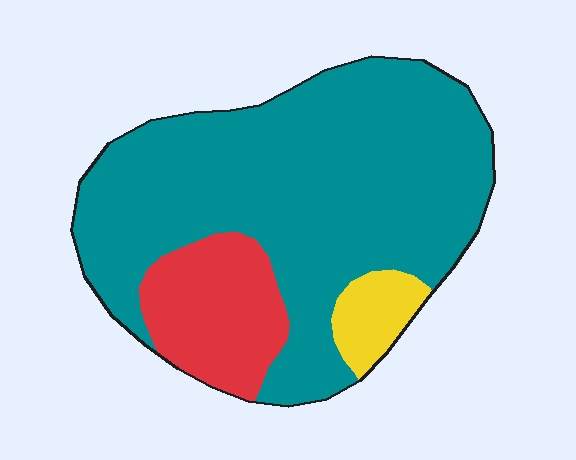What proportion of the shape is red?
Red covers about 15% of the shape.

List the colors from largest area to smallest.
From largest to smallest: teal, red, yellow.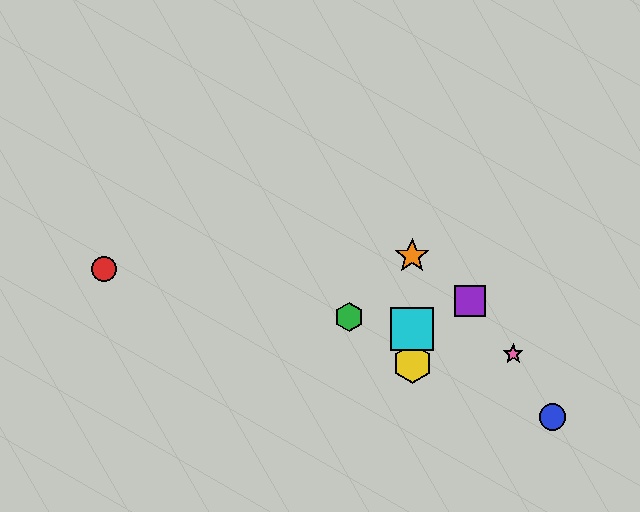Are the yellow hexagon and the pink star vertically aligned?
No, the yellow hexagon is at x≈412 and the pink star is at x≈513.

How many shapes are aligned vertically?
3 shapes (the yellow hexagon, the orange star, the cyan square) are aligned vertically.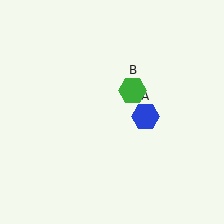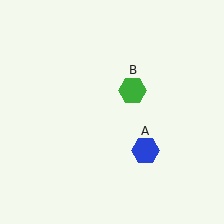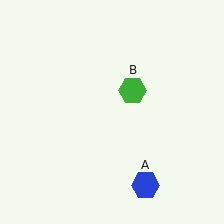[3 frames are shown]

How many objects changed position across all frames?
1 object changed position: blue hexagon (object A).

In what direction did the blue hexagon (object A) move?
The blue hexagon (object A) moved down.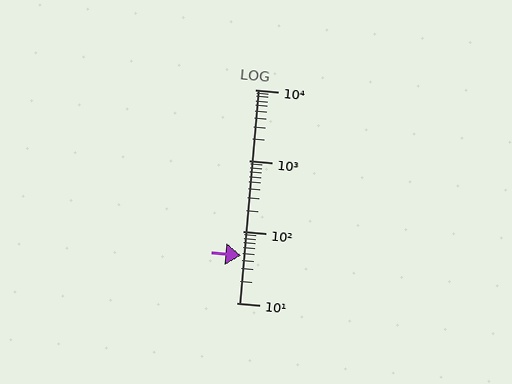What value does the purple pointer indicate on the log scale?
The pointer indicates approximately 47.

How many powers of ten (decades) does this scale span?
The scale spans 3 decades, from 10 to 10000.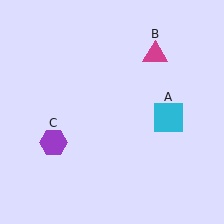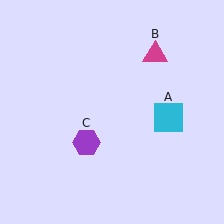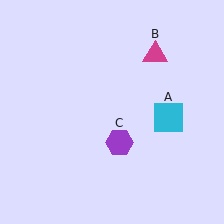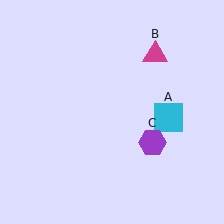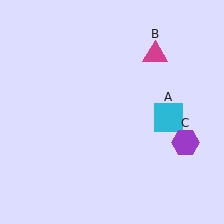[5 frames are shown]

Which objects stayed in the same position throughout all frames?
Cyan square (object A) and magenta triangle (object B) remained stationary.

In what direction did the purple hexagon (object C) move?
The purple hexagon (object C) moved right.